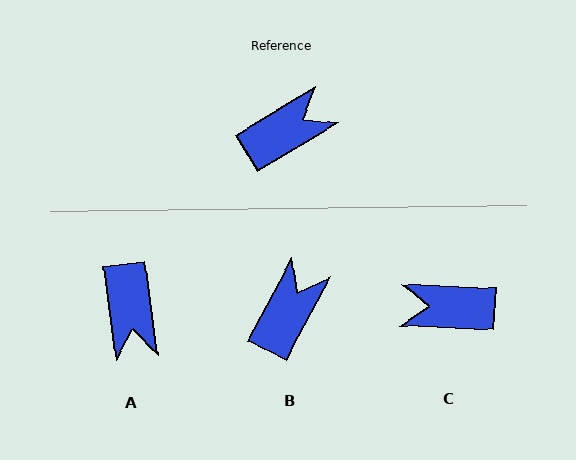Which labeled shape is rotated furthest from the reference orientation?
C, about 146 degrees away.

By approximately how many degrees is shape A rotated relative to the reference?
Approximately 114 degrees clockwise.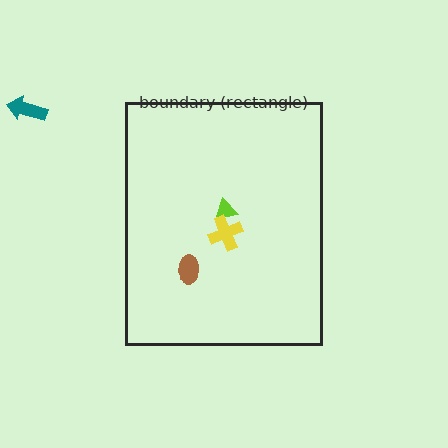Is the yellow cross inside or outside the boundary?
Inside.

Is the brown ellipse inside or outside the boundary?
Inside.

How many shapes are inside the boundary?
3 inside, 1 outside.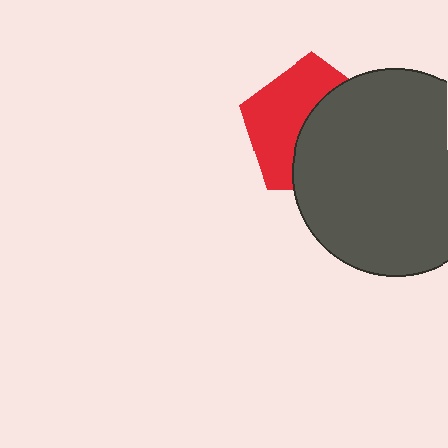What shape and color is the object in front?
The object in front is a dark gray circle.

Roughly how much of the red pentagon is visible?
About half of it is visible (roughly 49%).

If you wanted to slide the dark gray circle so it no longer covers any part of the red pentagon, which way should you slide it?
Slide it right — that is the most direct way to separate the two shapes.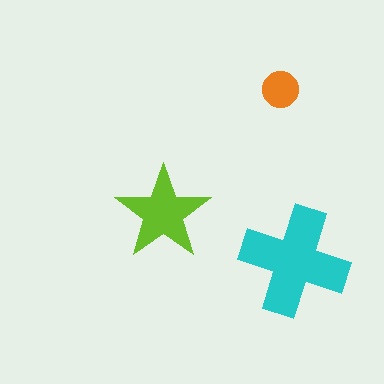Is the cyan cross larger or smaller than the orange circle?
Larger.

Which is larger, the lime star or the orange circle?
The lime star.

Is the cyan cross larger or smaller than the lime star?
Larger.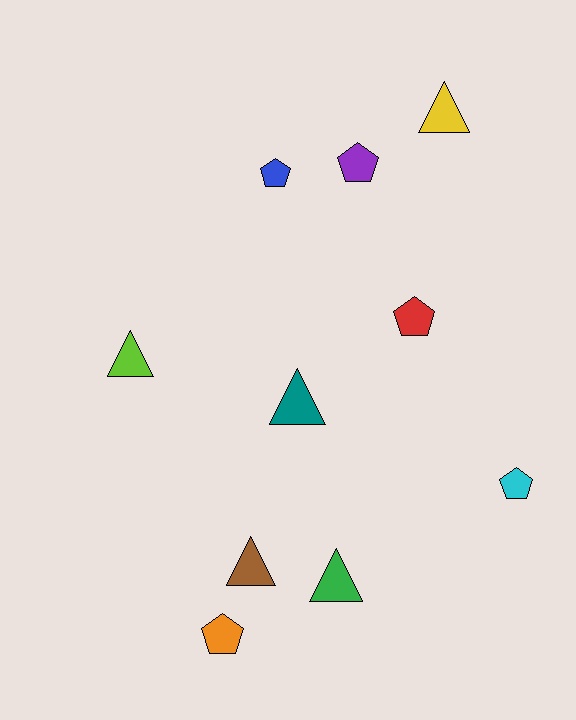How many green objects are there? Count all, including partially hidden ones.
There is 1 green object.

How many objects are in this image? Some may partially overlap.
There are 10 objects.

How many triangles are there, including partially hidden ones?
There are 5 triangles.